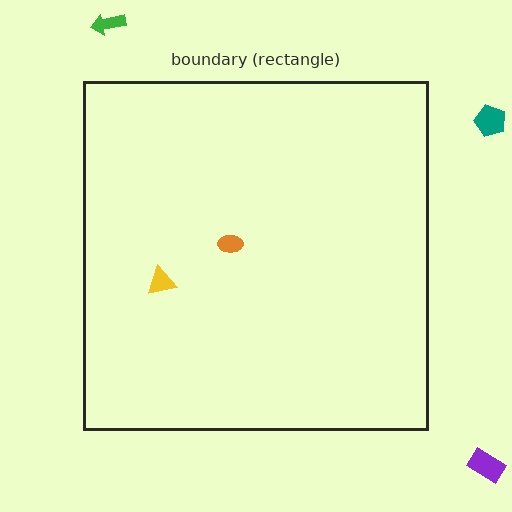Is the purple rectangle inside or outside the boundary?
Outside.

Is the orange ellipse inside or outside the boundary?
Inside.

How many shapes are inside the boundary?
2 inside, 3 outside.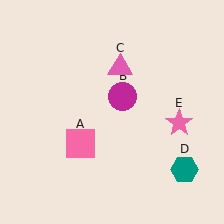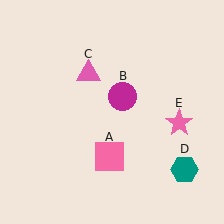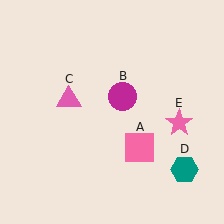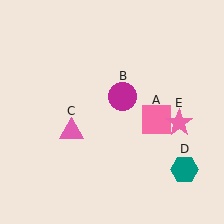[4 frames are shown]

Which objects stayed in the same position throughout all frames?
Magenta circle (object B) and teal hexagon (object D) and pink star (object E) remained stationary.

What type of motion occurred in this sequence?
The pink square (object A), pink triangle (object C) rotated counterclockwise around the center of the scene.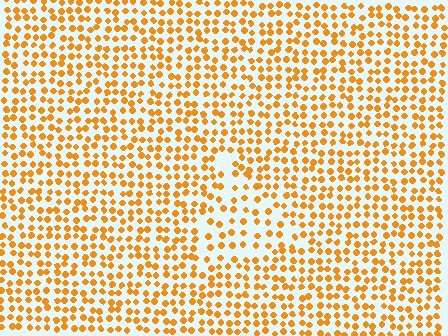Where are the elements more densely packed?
The elements are more densely packed outside the triangle boundary.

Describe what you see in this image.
The image contains small orange elements arranged at two different densities. A triangle-shaped region is visible where the elements are less densely packed than the surrounding area.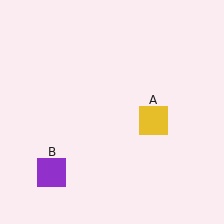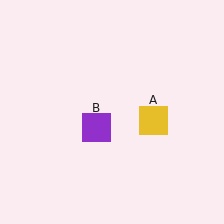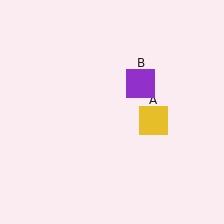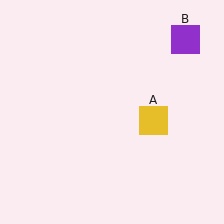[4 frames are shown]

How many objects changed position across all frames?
1 object changed position: purple square (object B).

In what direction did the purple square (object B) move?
The purple square (object B) moved up and to the right.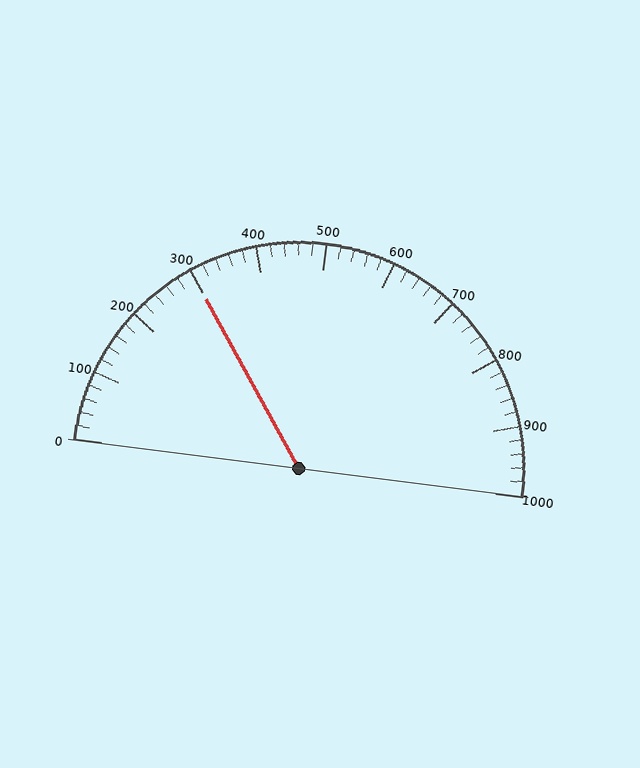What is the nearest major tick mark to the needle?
The nearest major tick mark is 300.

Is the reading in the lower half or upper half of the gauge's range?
The reading is in the lower half of the range (0 to 1000).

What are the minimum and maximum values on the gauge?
The gauge ranges from 0 to 1000.